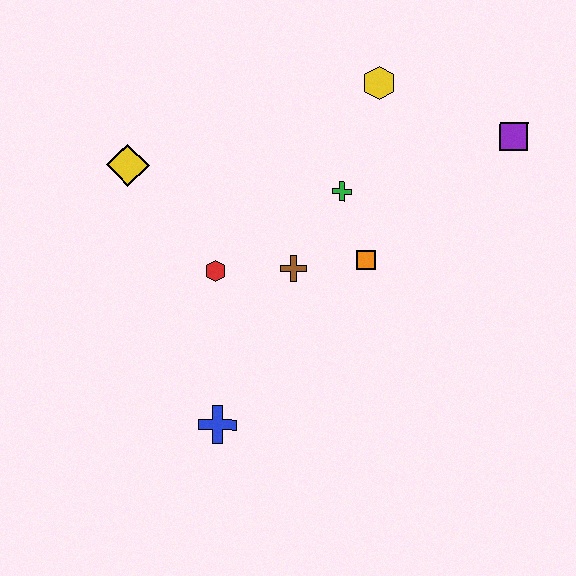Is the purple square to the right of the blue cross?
Yes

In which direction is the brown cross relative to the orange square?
The brown cross is to the left of the orange square.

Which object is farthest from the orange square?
The yellow diamond is farthest from the orange square.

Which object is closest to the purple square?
The yellow hexagon is closest to the purple square.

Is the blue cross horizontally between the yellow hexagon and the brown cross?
No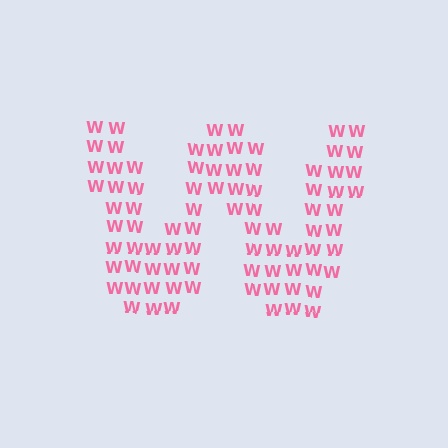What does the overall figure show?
The overall figure shows the letter W.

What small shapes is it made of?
It is made of small letter W's.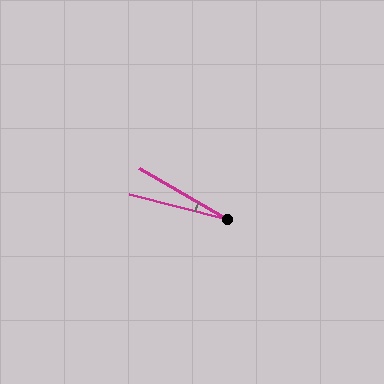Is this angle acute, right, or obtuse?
It is acute.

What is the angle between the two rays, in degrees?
Approximately 16 degrees.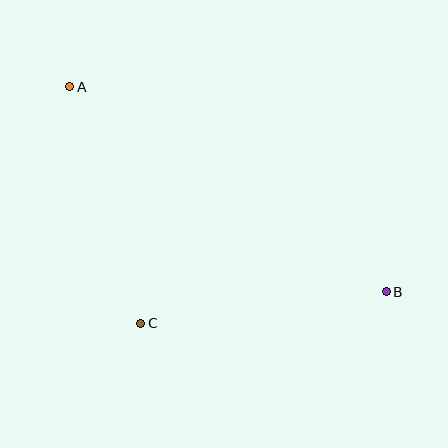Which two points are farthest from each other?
Points A and B are farthest from each other.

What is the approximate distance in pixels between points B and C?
The distance between B and C is approximately 247 pixels.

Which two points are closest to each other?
Points A and C are closest to each other.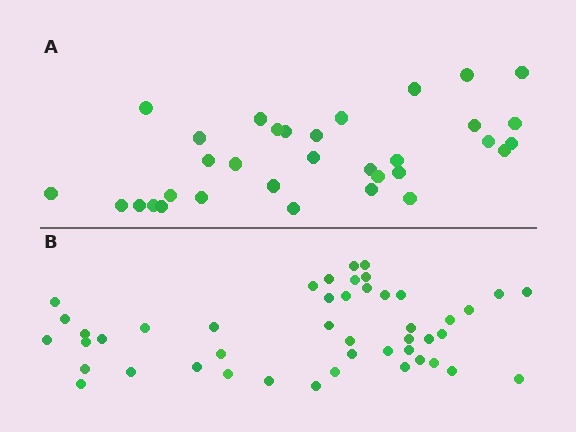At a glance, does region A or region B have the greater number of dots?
Region B (the bottom region) has more dots.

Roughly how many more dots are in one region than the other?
Region B has approximately 15 more dots than region A.